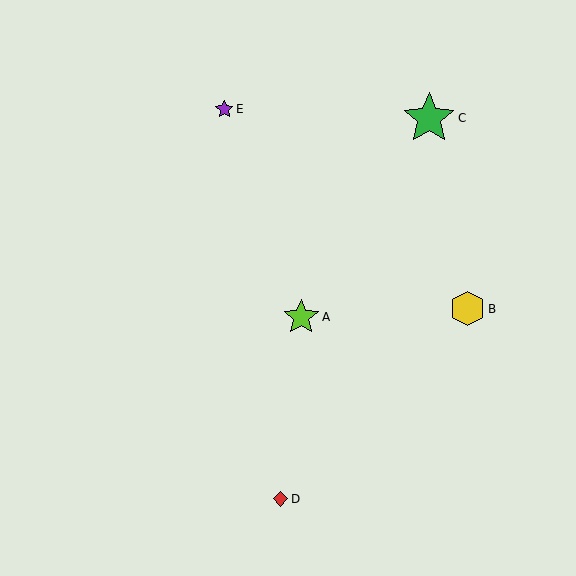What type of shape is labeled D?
Shape D is a red diamond.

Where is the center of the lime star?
The center of the lime star is at (301, 317).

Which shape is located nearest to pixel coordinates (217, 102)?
The purple star (labeled E) at (224, 109) is nearest to that location.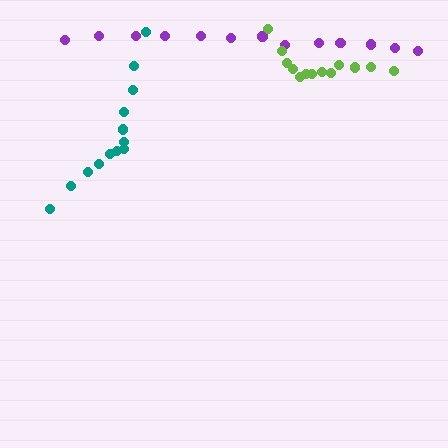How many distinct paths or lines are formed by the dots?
There are 3 distinct paths.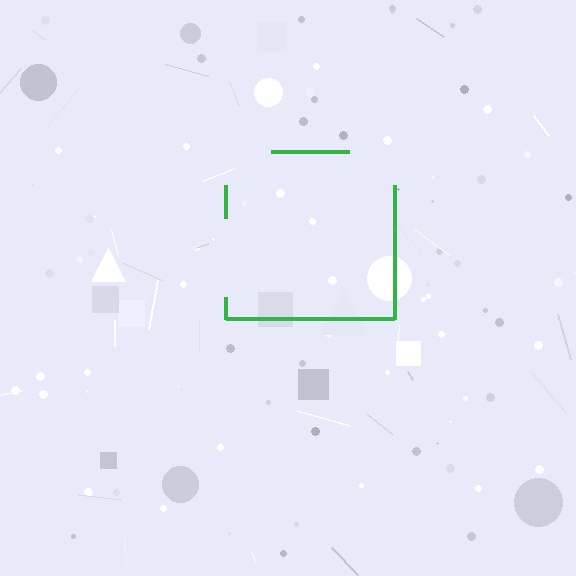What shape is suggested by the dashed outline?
The dashed outline suggests a square.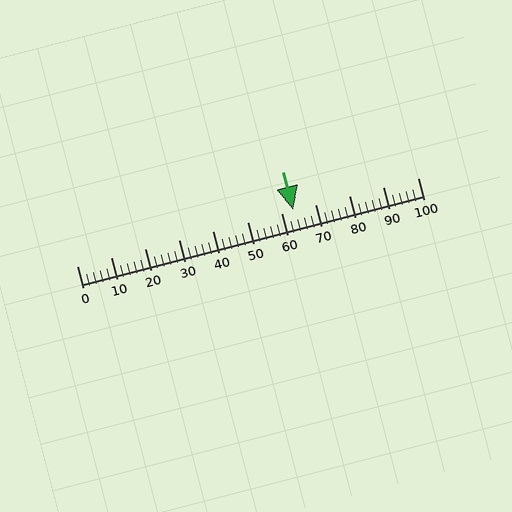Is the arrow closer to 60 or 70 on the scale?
The arrow is closer to 60.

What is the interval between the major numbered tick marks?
The major tick marks are spaced 10 units apart.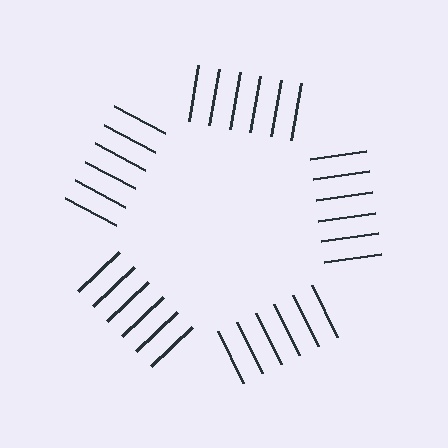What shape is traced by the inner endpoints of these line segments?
An illusory pentagon — the line segments terminate on its edges but no continuous stroke is drawn.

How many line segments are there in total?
30 — 6 along each of the 5 edges.